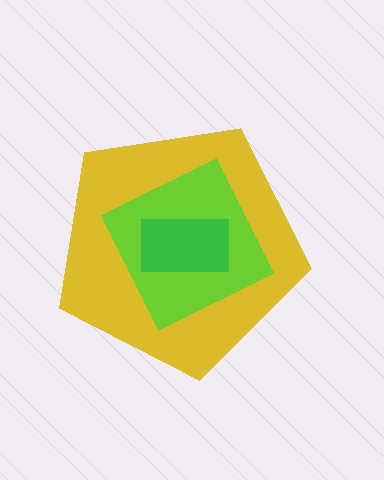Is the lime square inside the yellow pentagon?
Yes.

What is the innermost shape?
The green rectangle.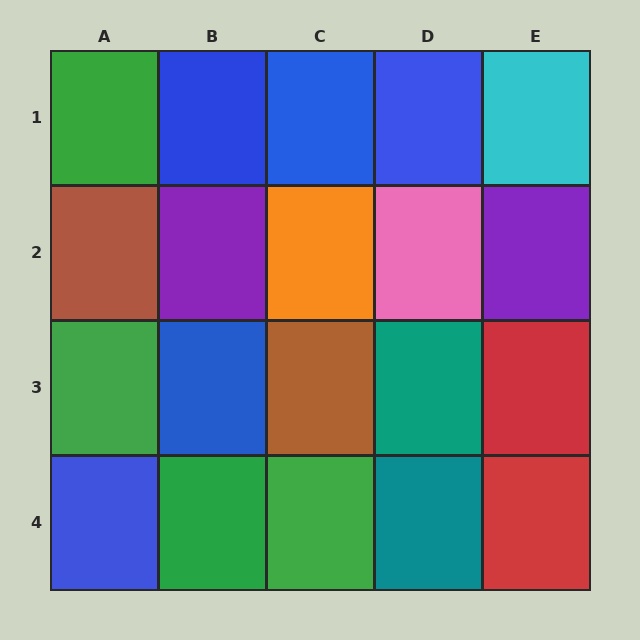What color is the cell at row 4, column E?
Red.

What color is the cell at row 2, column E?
Purple.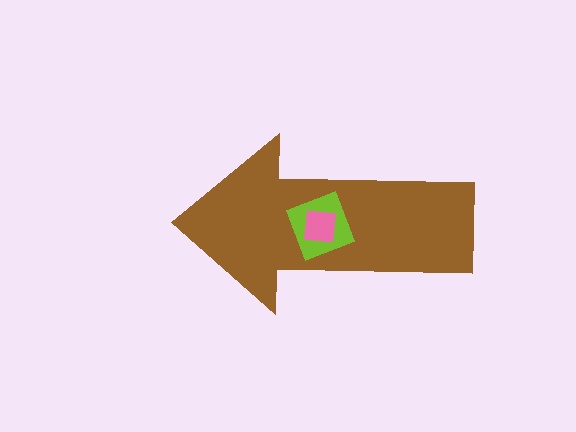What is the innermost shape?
The pink square.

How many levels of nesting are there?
3.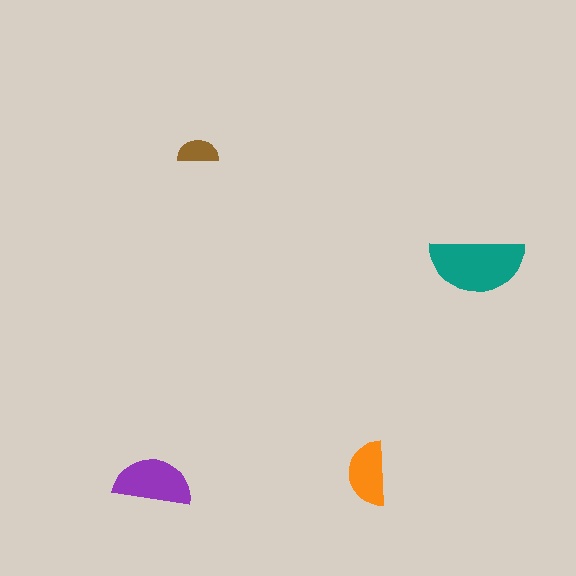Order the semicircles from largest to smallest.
the teal one, the purple one, the orange one, the brown one.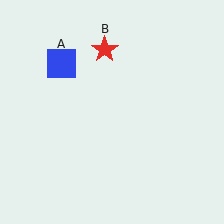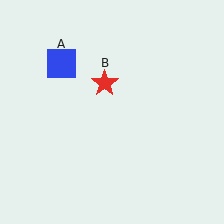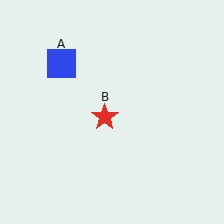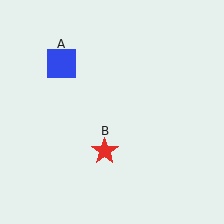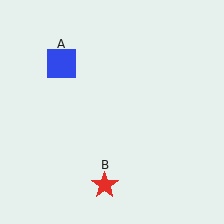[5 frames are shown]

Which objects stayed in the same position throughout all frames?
Blue square (object A) remained stationary.